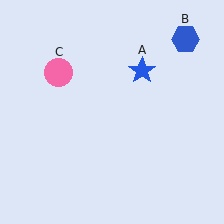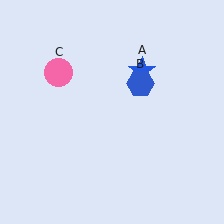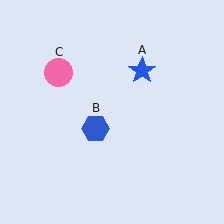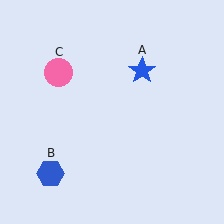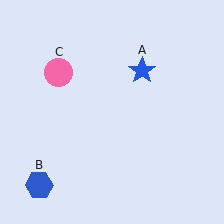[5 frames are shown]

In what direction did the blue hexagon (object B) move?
The blue hexagon (object B) moved down and to the left.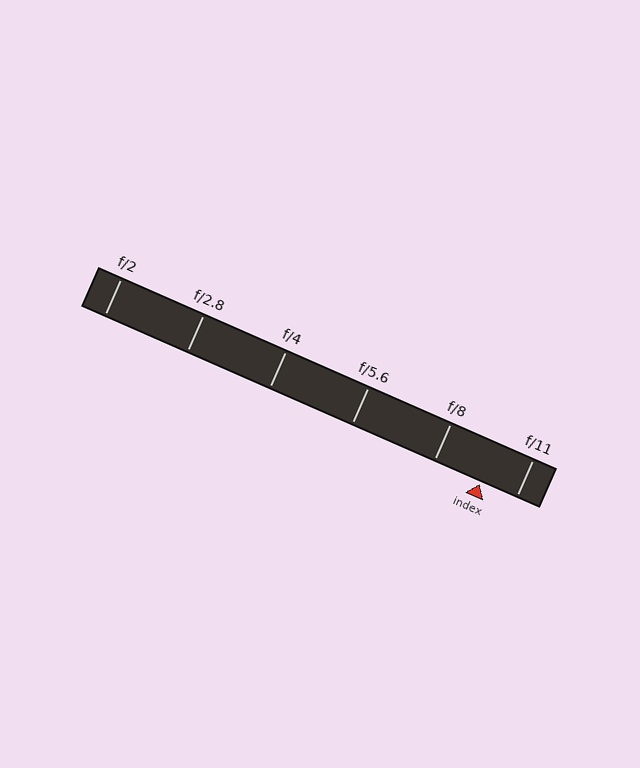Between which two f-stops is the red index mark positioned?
The index mark is between f/8 and f/11.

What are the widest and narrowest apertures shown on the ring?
The widest aperture shown is f/2 and the narrowest is f/11.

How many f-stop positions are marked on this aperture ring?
There are 6 f-stop positions marked.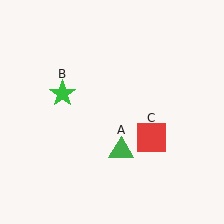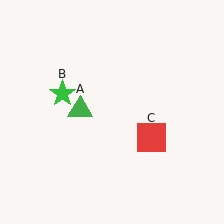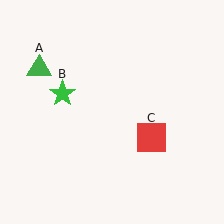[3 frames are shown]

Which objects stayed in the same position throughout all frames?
Green star (object B) and red square (object C) remained stationary.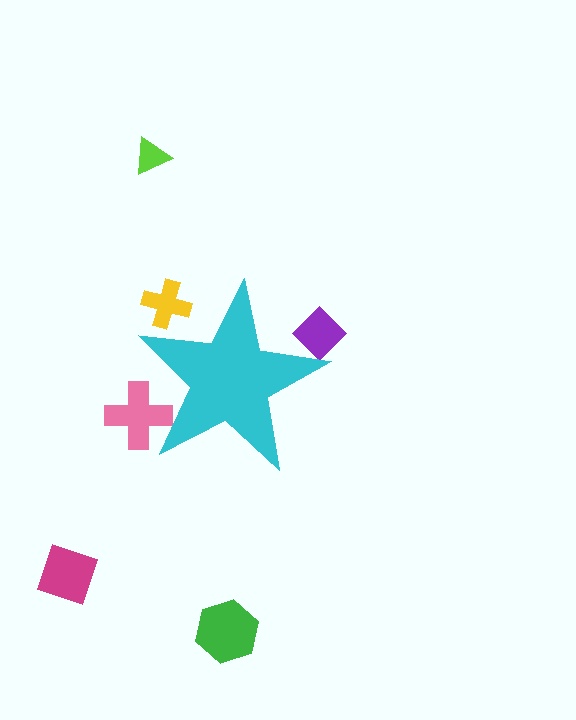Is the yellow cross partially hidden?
Yes, the yellow cross is partially hidden behind the cyan star.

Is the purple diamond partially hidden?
Yes, the purple diamond is partially hidden behind the cyan star.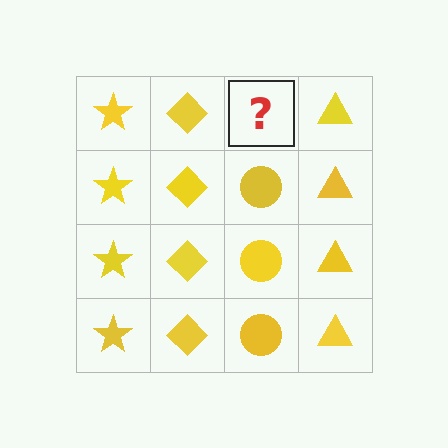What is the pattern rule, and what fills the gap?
The rule is that each column has a consistent shape. The gap should be filled with a yellow circle.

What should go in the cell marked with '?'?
The missing cell should contain a yellow circle.